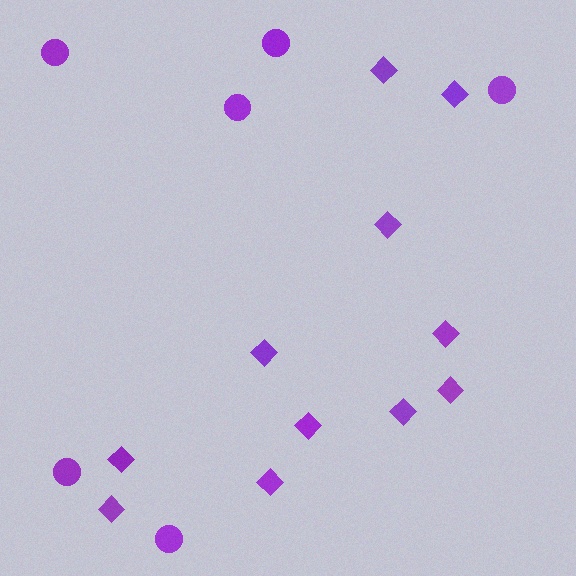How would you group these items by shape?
There are 2 groups: one group of diamonds (11) and one group of circles (6).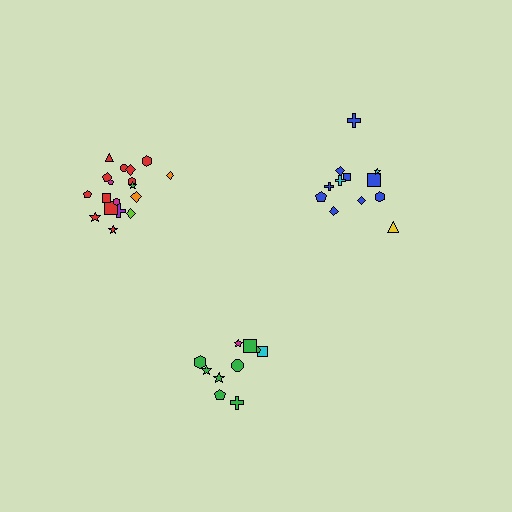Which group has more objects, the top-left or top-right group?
The top-left group.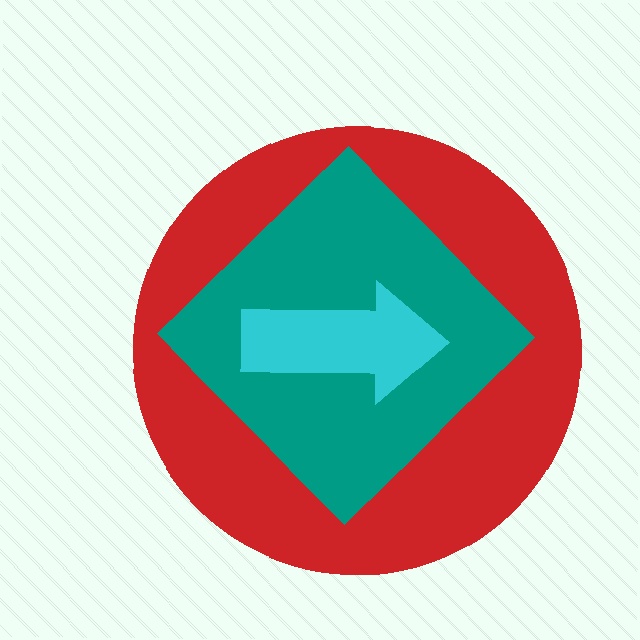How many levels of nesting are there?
3.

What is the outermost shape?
The red circle.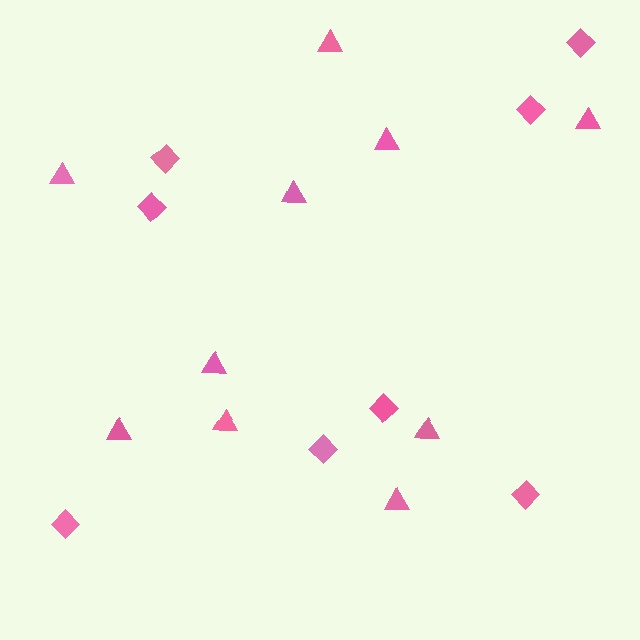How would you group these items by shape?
There are 2 groups: one group of triangles (10) and one group of diamonds (8).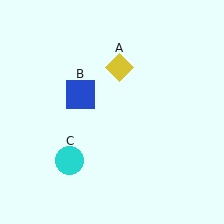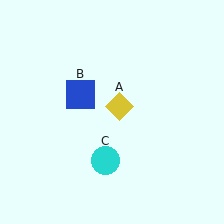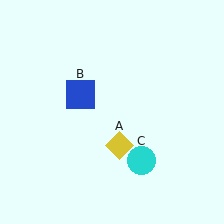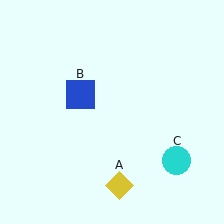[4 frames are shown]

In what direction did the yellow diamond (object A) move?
The yellow diamond (object A) moved down.